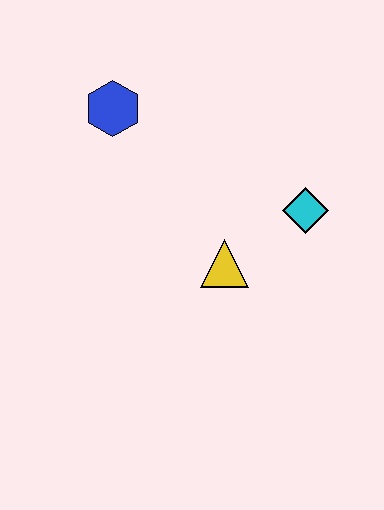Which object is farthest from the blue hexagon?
The cyan diamond is farthest from the blue hexagon.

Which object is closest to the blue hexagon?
The yellow triangle is closest to the blue hexagon.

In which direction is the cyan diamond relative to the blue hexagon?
The cyan diamond is to the right of the blue hexagon.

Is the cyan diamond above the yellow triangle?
Yes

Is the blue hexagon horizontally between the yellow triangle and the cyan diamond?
No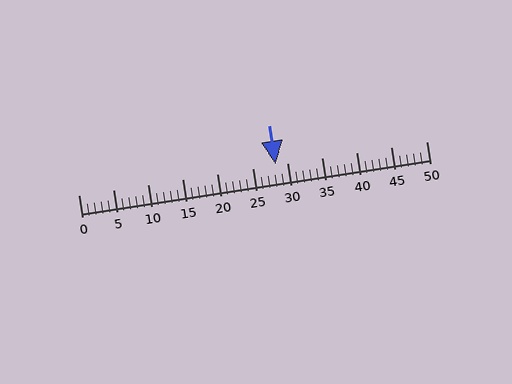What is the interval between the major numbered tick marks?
The major tick marks are spaced 5 units apart.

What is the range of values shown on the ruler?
The ruler shows values from 0 to 50.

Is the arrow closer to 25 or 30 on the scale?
The arrow is closer to 30.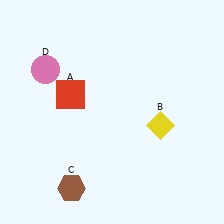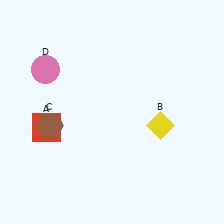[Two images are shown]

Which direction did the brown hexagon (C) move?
The brown hexagon (C) moved up.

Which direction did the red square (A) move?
The red square (A) moved down.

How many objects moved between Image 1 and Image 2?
2 objects moved between the two images.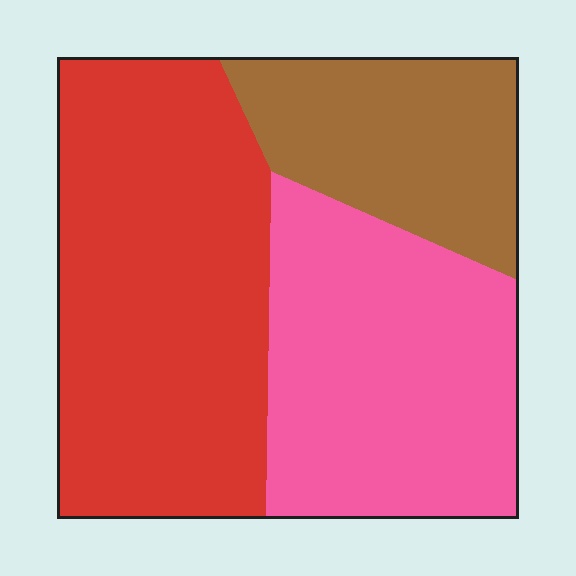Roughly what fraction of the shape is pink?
Pink covers around 35% of the shape.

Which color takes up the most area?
Red, at roughly 45%.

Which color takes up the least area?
Brown, at roughly 20%.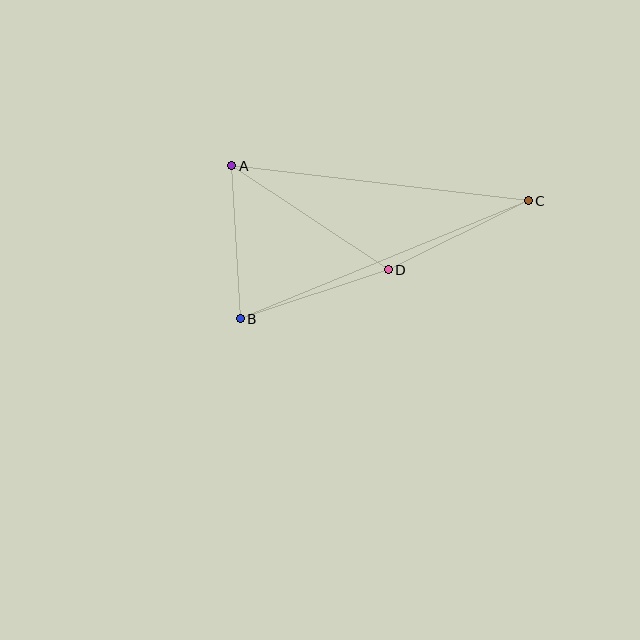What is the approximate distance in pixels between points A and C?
The distance between A and C is approximately 298 pixels.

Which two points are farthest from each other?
Points B and C are farthest from each other.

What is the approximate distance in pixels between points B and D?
The distance between B and D is approximately 156 pixels.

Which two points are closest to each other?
Points A and B are closest to each other.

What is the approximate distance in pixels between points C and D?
The distance between C and D is approximately 156 pixels.